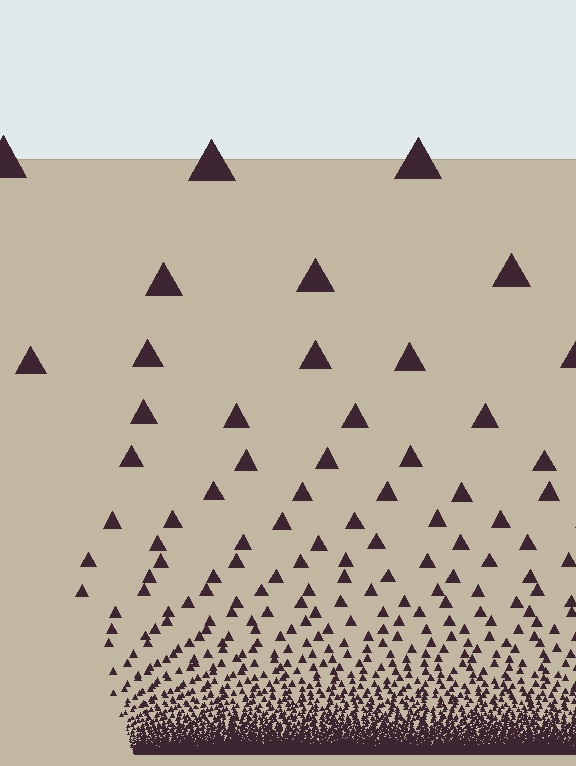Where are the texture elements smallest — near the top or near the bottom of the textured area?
Near the bottom.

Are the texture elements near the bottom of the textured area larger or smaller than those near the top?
Smaller. The gradient is inverted — elements near the bottom are smaller and denser.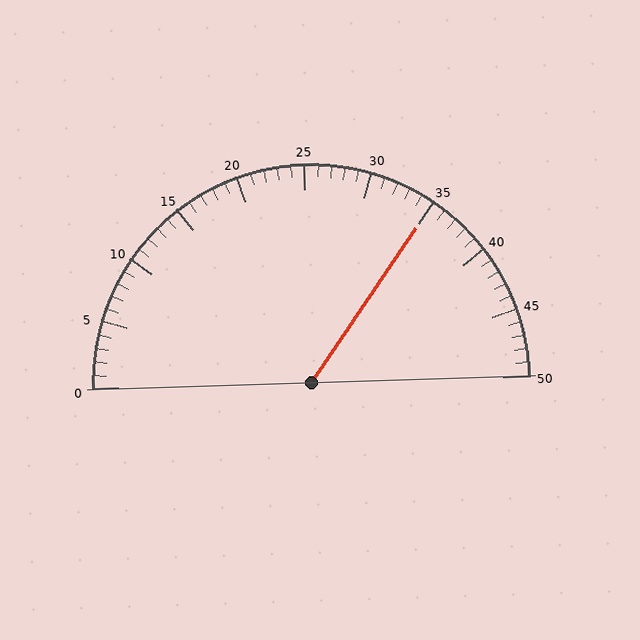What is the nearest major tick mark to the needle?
The nearest major tick mark is 35.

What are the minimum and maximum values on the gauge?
The gauge ranges from 0 to 50.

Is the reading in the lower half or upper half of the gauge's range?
The reading is in the upper half of the range (0 to 50).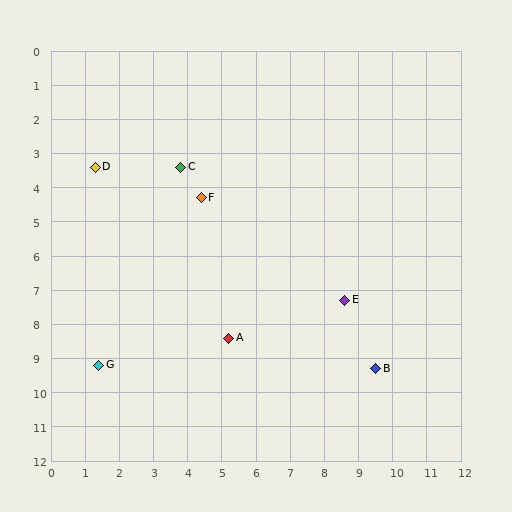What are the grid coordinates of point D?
Point D is at approximately (1.3, 3.4).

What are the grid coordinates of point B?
Point B is at approximately (9.5, 9.3).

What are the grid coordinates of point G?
Point G is at approximately (1.4, 9.2).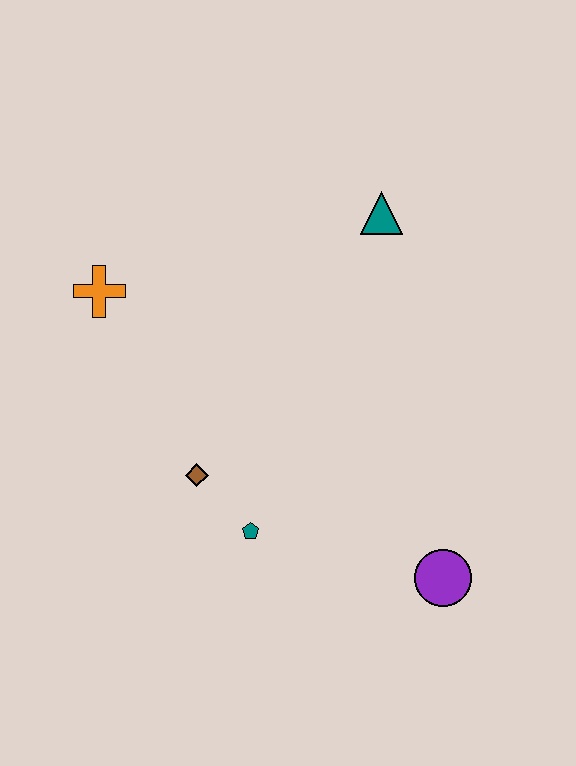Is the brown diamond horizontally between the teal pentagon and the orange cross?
Yes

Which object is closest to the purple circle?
The teal pentagon is closest to the purple circle.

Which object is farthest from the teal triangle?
The purple circle is farthest from the teal triangle.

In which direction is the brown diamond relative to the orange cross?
The brown diamond is below the orange cross.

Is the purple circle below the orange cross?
Yes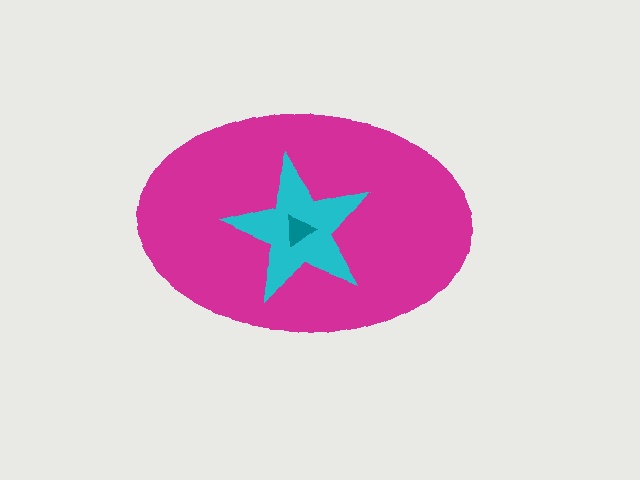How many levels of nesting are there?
3.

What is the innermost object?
The teal triangle.